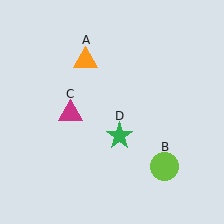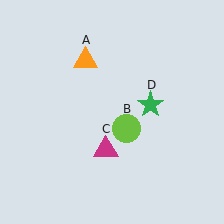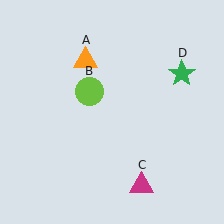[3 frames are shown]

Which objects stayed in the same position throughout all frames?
Orange triangle (object A) remained stationary.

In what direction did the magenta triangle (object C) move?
The magenta triangle (object C) moved down and to the right.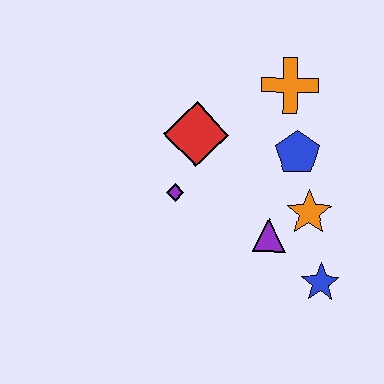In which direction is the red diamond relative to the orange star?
The red diamond is to the left of the orange star.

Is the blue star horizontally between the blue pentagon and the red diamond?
No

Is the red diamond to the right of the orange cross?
No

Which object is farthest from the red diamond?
The blue star is farthest from the red diamond.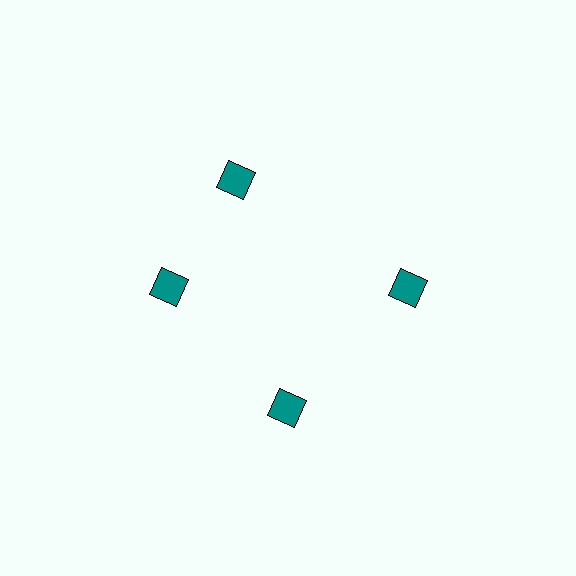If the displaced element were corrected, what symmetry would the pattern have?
It would have 4-fold rotational symmetry — the pattern would map onto itself every 90 degrees.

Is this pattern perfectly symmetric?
No. The 4 teal squares are arranged in a ring, but one element near the 12 o'clock position is rotated out of alignment along the ring, breaking the 4-fold rotational symmetry.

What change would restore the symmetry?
The symmetry would be restored by rotating it back into even spacing with its neighbors so that all 4 squares sit at equal angles and equal distance from the center.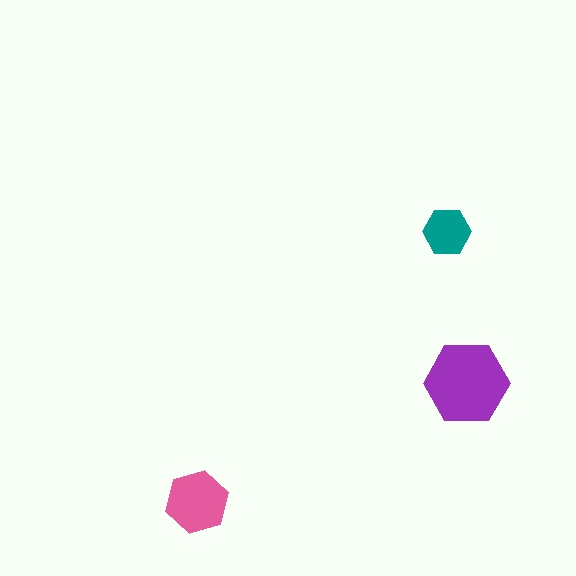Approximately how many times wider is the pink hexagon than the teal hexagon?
About 1.5 times wider.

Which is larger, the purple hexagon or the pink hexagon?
The purple one.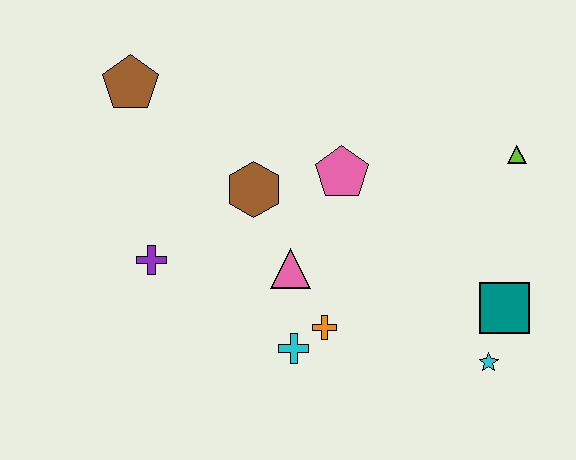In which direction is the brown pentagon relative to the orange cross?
The brown pentagon is above the orange cross.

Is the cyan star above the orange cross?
No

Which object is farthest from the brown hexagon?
The cyan star is farthest from the brown hexagon.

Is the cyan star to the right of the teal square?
No